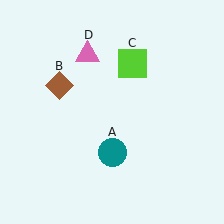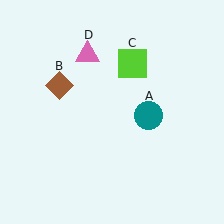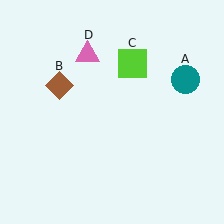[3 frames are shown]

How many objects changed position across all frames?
1 object changed position: teal circle (object A).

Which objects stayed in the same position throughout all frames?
Brown diamond (object B) and lime square (object C) and pink triangle (object D) remained stationary.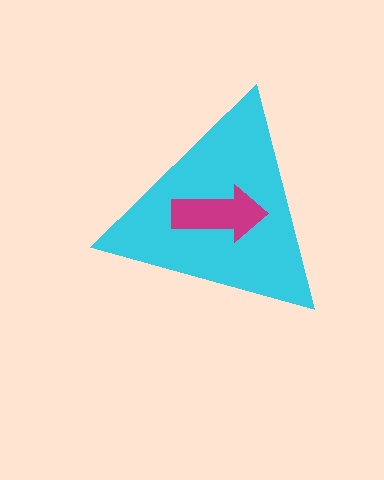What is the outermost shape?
The cyan triangle.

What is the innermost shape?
The magenta arrow.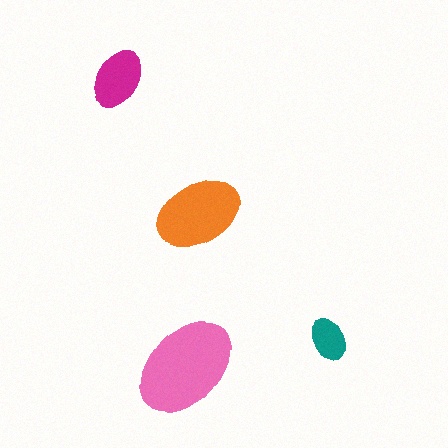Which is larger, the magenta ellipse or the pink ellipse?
The pink one.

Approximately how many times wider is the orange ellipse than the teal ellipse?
About 2 times wider.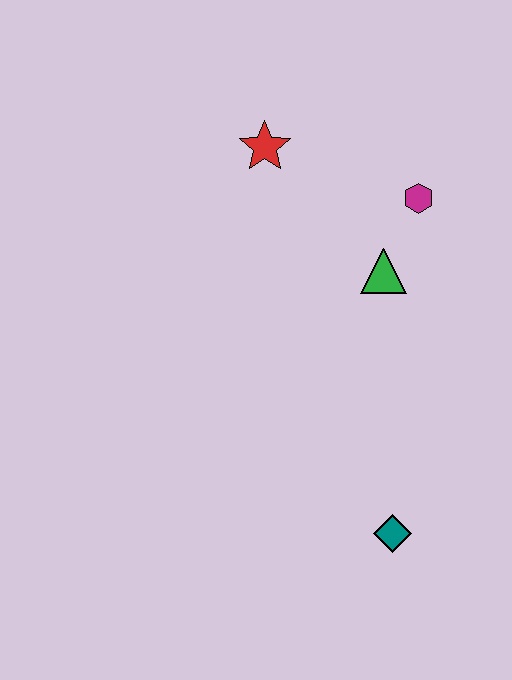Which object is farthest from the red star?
The teal diamond is farthest from the red star.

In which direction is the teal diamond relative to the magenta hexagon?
The teal diamond is below the magenta hexagon.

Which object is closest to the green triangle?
The magenta hexagon is closest to the green triangle.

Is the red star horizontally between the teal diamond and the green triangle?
No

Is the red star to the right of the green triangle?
No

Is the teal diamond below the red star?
Yes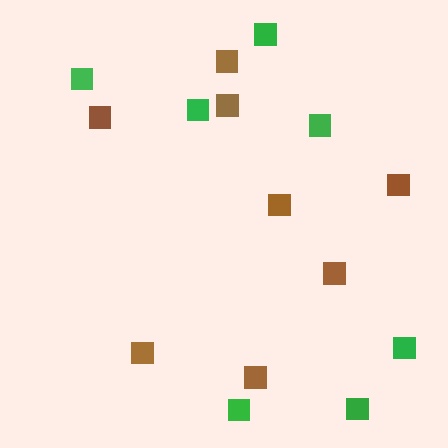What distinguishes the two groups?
There are 2 groups: one group of green squares (7) and one group of brown squares (8).